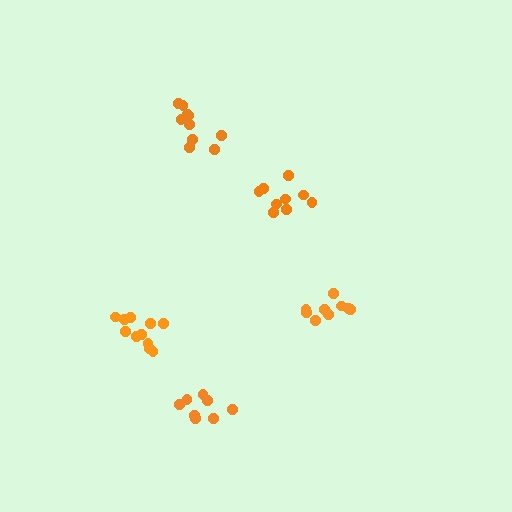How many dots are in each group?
Group 1: 9 dots, Group 2: 8 dots, Group 3: 11 dots, Group 4: 9 dots, Group 5: 11 dots (48 total).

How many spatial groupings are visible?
There are 5 spatial groupings.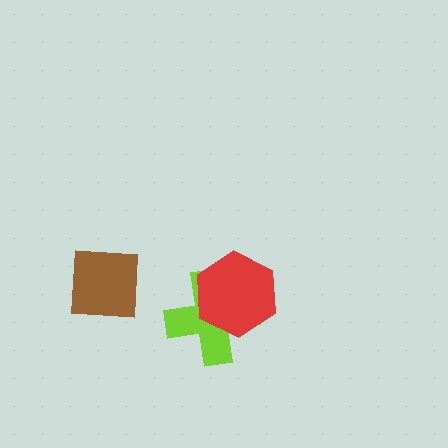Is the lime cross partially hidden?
Yes, it is partially covered by another shape.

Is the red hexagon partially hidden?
No, no other shape covers it.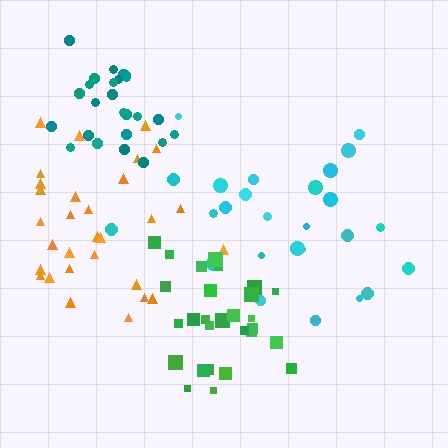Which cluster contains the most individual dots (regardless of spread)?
Orange (30).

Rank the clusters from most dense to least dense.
teal, green, orange, cyan.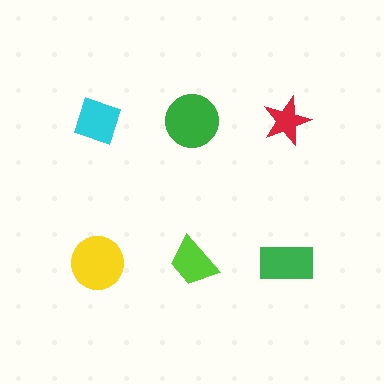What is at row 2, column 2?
A lime trapezoid.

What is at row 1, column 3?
A red star.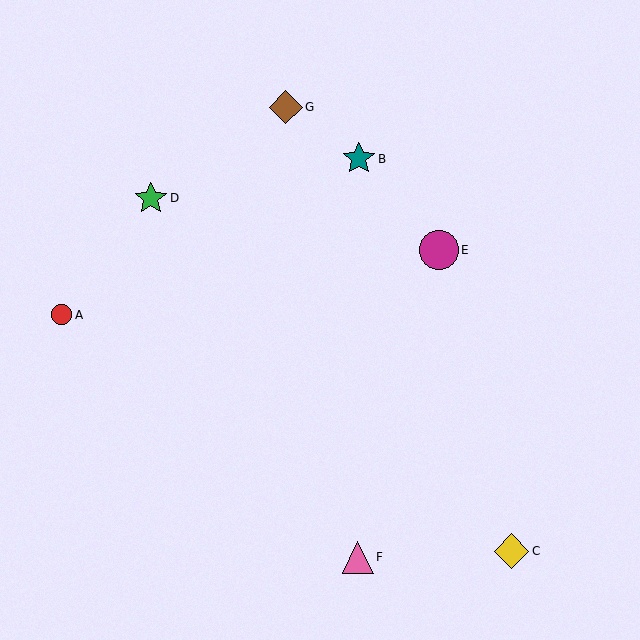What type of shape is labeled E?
Shape E is a magenta circle.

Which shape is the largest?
The magenta circle (labeled E) is the largest.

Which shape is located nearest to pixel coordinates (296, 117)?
The brown diamond (labeled G) at (286, 107) is nearest to that location.